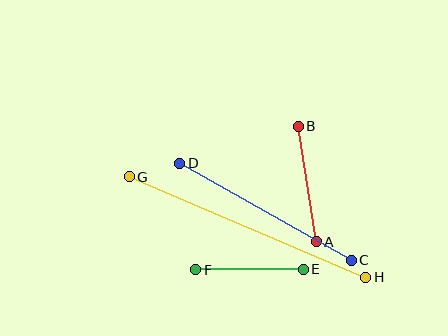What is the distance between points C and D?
The distance is approximately 197 pixels.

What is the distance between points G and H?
The distance is approximately 257 pixels.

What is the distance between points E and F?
The distance is approximately 108 pixels.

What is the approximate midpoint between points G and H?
The midpoint is at approximately (247, 227) pixels.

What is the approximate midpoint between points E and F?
The midpoint is at approximately (250, 270) pixels.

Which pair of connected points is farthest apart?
Points G and H are farthest apart.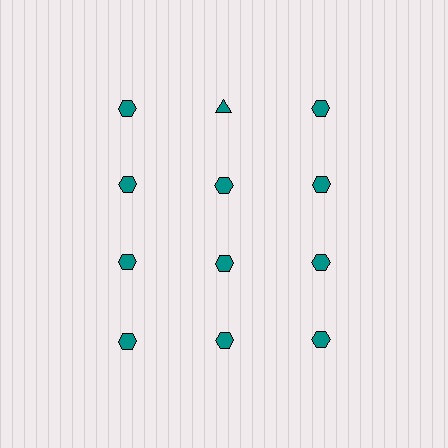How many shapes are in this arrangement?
There are 12 shapes arranged in a grid pattern.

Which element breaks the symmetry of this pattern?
The teal triangle in the top row, second from left column breaks the symmetry. All other shapes are teal hexagons.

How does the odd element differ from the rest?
It has a different shape: triangle instead of hexagon.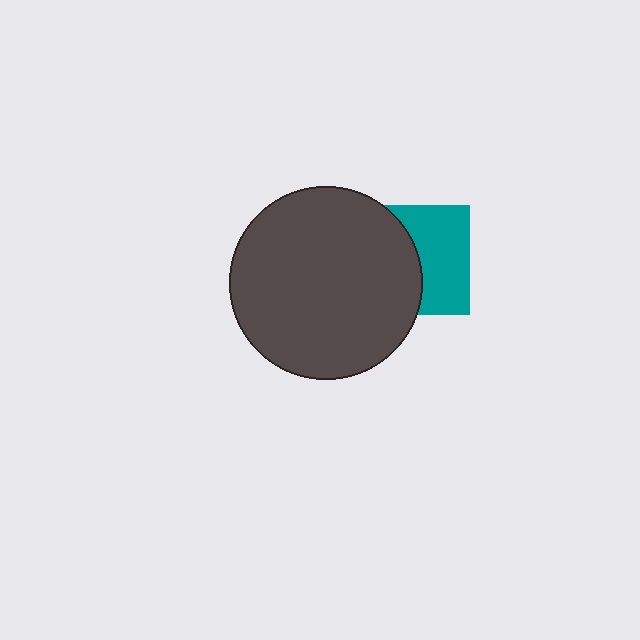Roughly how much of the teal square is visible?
About half of it is visible (roughly 51%).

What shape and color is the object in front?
The object in front is a dark gray circle.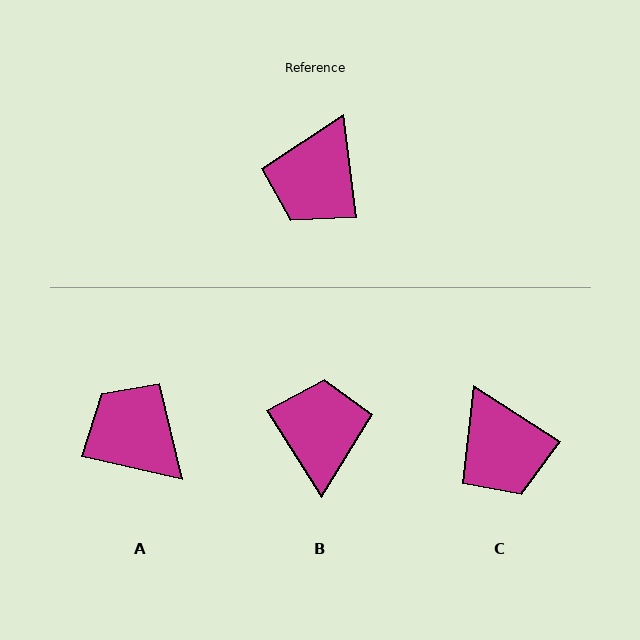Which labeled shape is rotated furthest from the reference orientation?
B, about 155 degrees away.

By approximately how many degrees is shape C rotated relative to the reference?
Approximately 50 degrees counter-clockwise.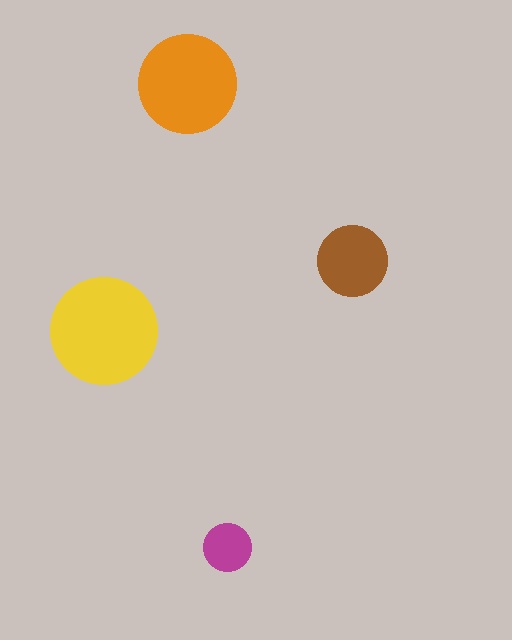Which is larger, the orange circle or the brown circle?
The orange one.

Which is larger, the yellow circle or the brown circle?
The yellow one.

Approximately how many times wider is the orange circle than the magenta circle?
About 2 times wider.